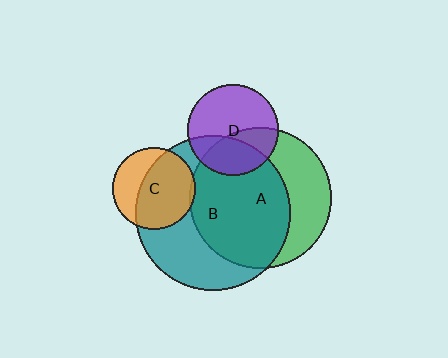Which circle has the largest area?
Circle B (teal).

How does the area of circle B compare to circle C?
Approximately 3.5 times.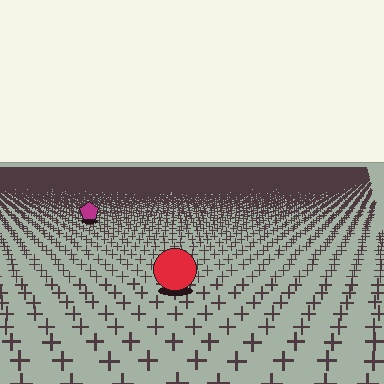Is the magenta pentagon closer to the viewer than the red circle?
No. The red circle is closer — you can tell from the texture gradient: the ground texture is coarser near it.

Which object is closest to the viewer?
The red circle is closest. The texture marks near it are larger and more spread out.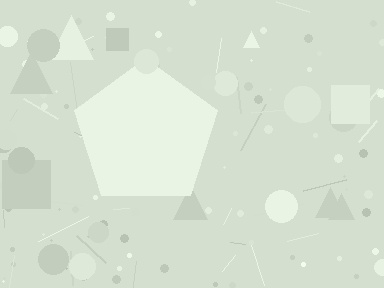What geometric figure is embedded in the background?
A pentagon is embedded in the background.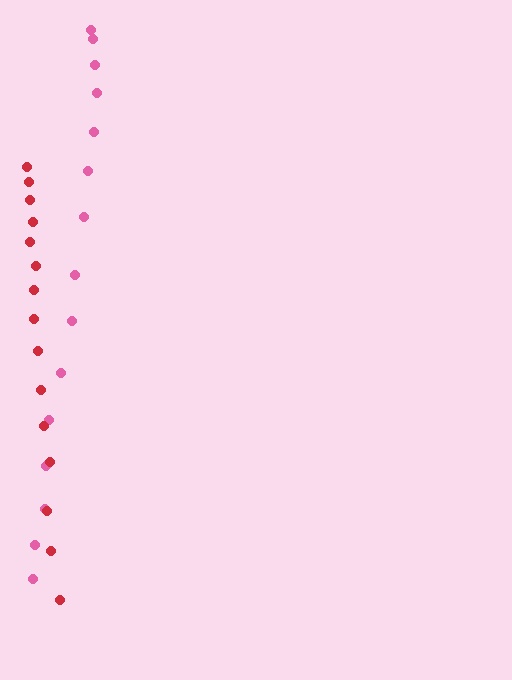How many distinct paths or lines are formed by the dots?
There are 2 distinct paths.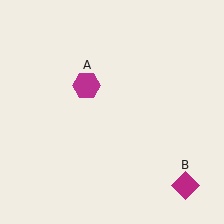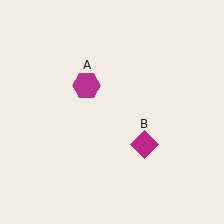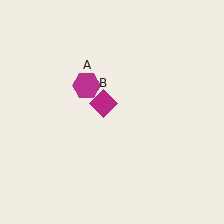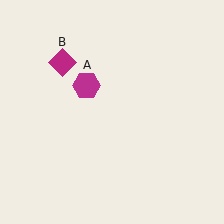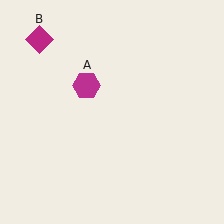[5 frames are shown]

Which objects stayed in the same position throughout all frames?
Magenta hexagon (object A) remained stationary.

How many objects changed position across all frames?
1 object changed position: magenta diamond (object B).